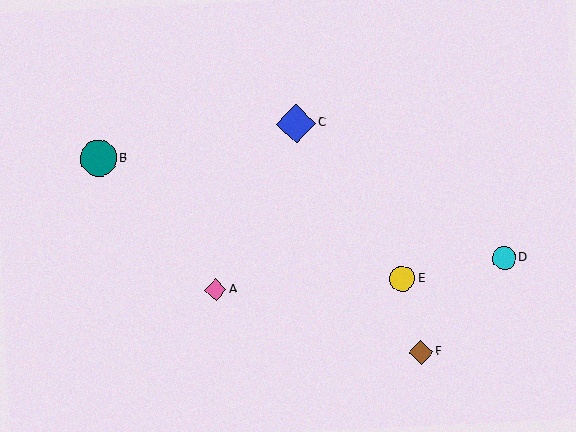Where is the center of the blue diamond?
The center of the blue diamond is at (296, 124).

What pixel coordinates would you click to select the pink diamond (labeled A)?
Click at (215, 290) to select the pink diamond A.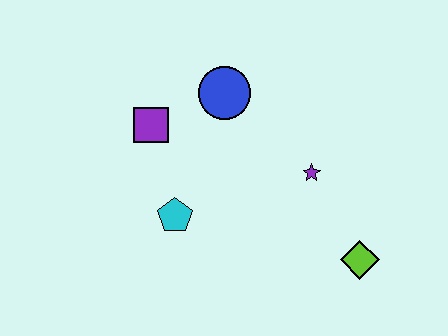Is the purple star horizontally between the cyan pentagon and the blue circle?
No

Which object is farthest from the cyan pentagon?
The lime diamond is farthest from the cyan pentagon.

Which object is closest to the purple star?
The lime diamond is closest to the purple star.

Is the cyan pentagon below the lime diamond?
No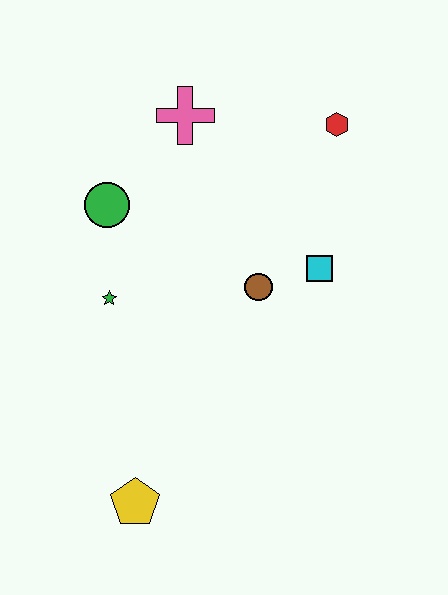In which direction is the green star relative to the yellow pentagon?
The green star is above the yellow pentagon.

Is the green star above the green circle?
No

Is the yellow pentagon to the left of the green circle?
No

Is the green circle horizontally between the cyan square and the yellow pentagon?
No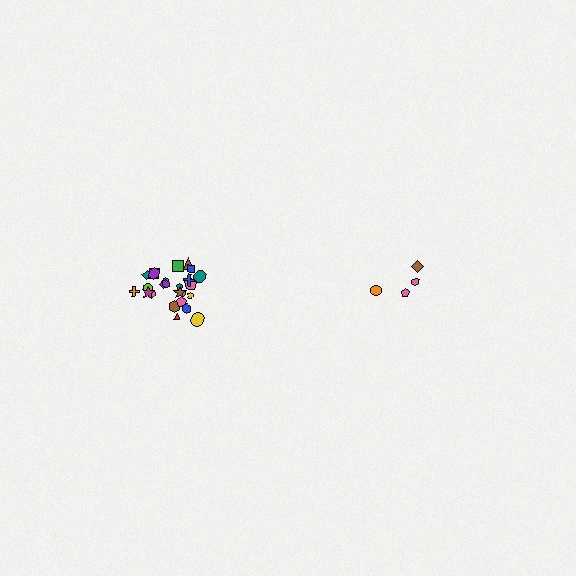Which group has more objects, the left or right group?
The left group.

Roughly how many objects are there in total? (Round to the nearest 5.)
Roughly 30 objects in total.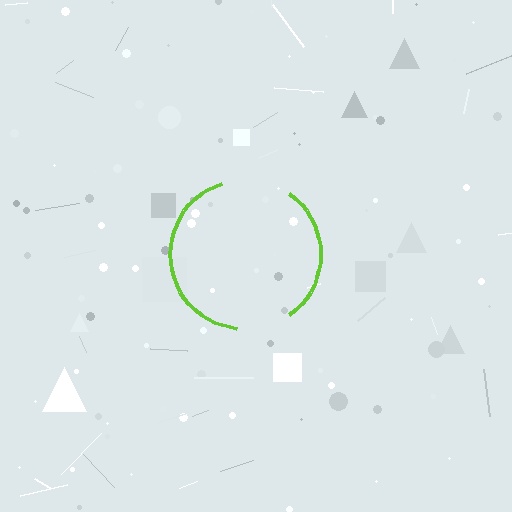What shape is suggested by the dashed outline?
The dashed outline suggests a circle.